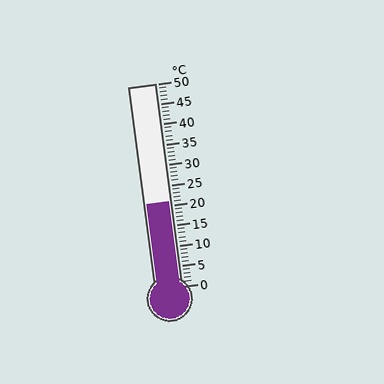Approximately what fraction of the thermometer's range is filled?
The thermometer is filled to approximately 40% of its range.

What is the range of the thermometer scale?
The thermometer scale ranges from 0°C to 50°C.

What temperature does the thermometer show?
The thermometer shows approximately 21°C.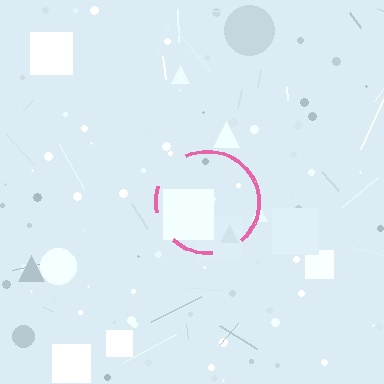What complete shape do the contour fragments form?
The contour fragments form a circle.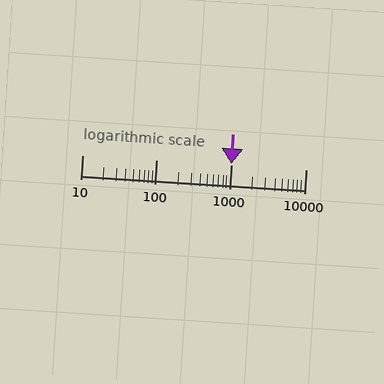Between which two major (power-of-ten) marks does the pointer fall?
The pointer is between 1000 and 10000.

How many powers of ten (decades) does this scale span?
The scale spans 3 decades, from 10 to 10000.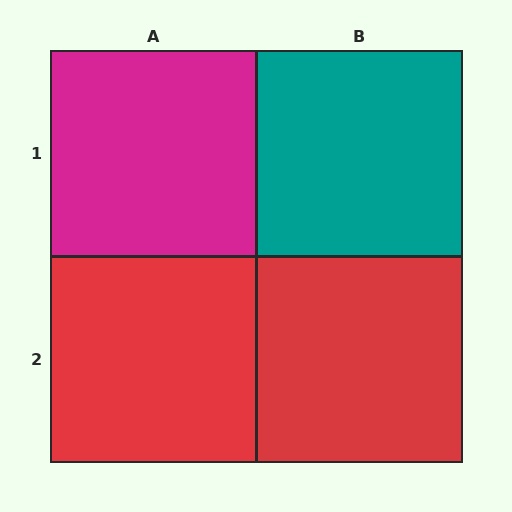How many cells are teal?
1 cell is teal.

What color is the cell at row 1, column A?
Magenta.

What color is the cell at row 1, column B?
Teal.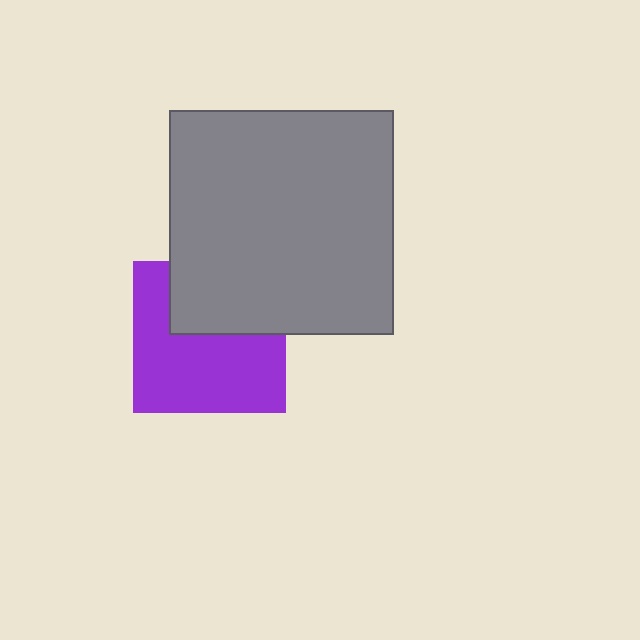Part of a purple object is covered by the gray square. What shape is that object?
It is a square.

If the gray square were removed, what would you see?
You would see the complete purple square.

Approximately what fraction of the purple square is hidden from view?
Roughly 37% of the purple square is hidden behind the gray square.